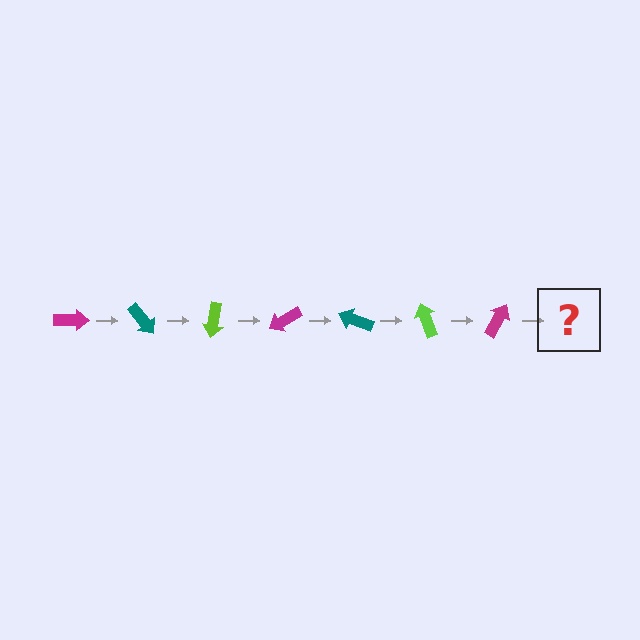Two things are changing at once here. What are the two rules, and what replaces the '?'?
The two rules are that it rotates 50 degrees each step and the color cycles through magenta, teal, and lime. The '?' should be a teal arrow, rotated 350 degrees from the start.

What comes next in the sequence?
The next element should be a teal arrow, rotated 350 degrees from the start.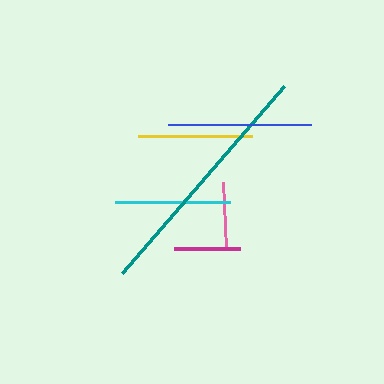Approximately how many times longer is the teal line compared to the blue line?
The teal line is approximately 1.7 times the length of the blue line.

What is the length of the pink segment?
The pink segment is approximately 66 pixels long.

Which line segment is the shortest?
The pink line is the shortest at approximately 66 pixels.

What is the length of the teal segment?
The teal segment is approximately 247 pixels long.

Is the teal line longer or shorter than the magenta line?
The teal line is longer than the magenta line.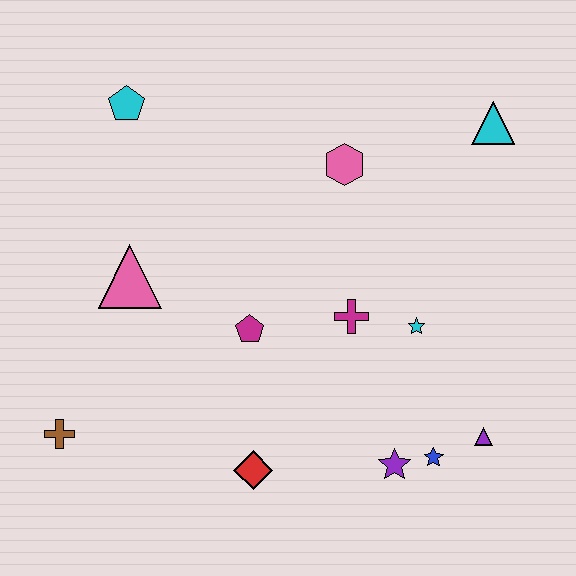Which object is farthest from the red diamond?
The cyan triangle is farthest from the red diamond.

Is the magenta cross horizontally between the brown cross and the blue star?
Yes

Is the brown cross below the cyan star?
Yes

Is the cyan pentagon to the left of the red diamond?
Yes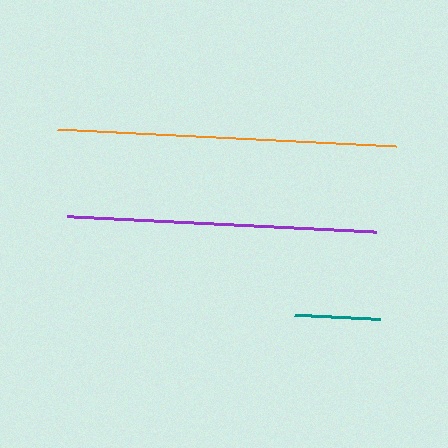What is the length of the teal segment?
The teal segment is approximately 86 pixels long.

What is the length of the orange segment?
The orange segment is approximately 339 pixels long.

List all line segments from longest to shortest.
From longest to shortest: orange, purple, teal.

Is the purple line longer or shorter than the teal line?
The purple line is longer than the teal line.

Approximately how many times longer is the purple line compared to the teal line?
The purple line is approximately 3.6 times the length of the teal line.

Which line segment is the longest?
The orange line is the longest at approximately 339 pixels.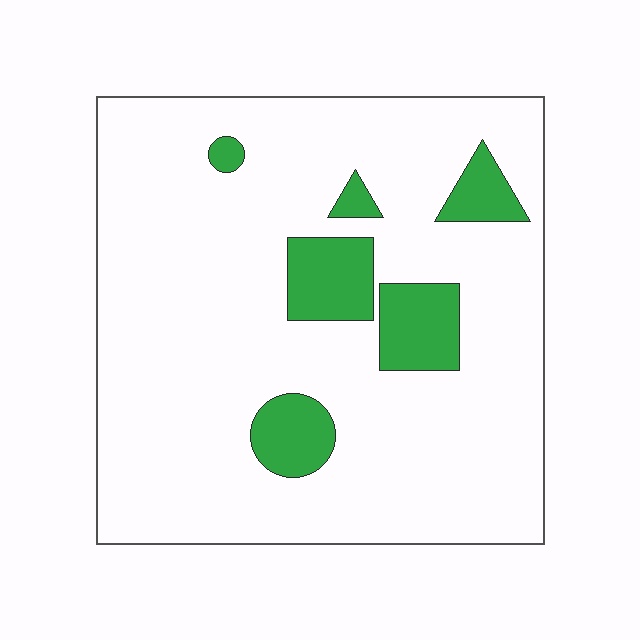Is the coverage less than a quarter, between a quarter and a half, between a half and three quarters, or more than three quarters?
Less than a quarter.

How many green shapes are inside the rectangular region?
6.